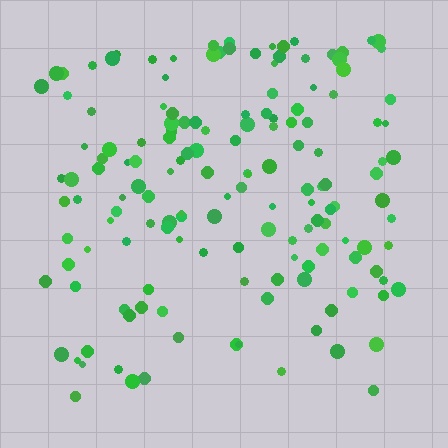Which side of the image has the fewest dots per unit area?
The bottom.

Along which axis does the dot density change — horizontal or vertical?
Vertical.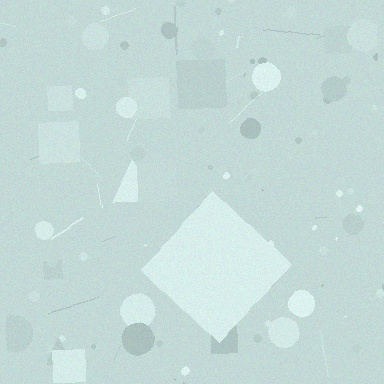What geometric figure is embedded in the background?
A diamond is embedded in the background.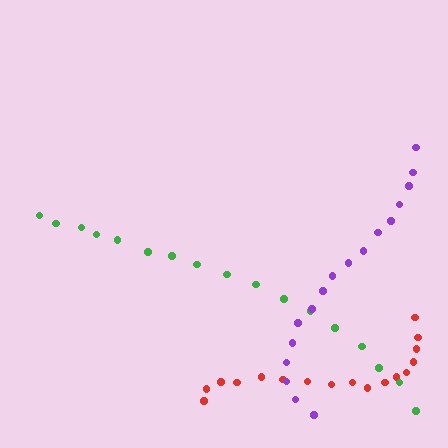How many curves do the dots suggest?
There are 3 distinct paths.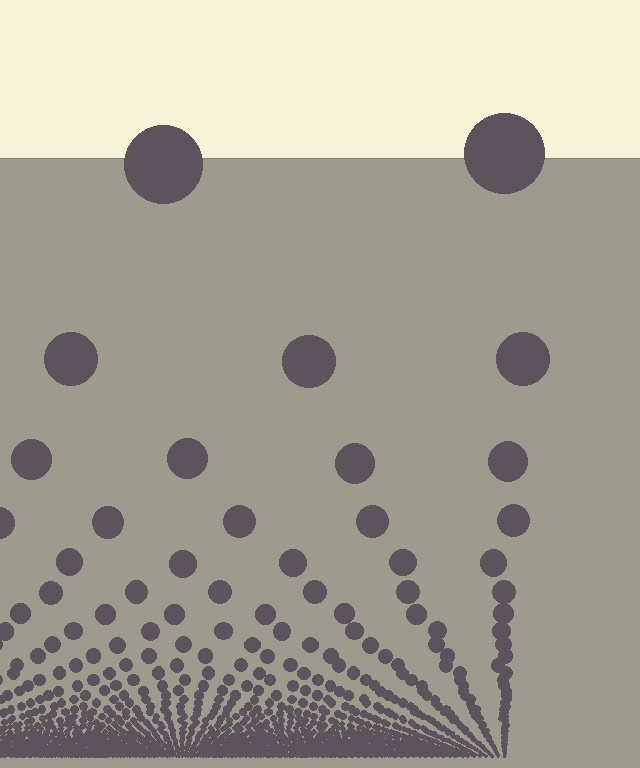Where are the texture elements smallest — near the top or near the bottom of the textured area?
Near the bottom.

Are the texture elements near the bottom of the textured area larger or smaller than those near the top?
Smaller. The gradient is inverted — elements near the bottom are smaller and denser.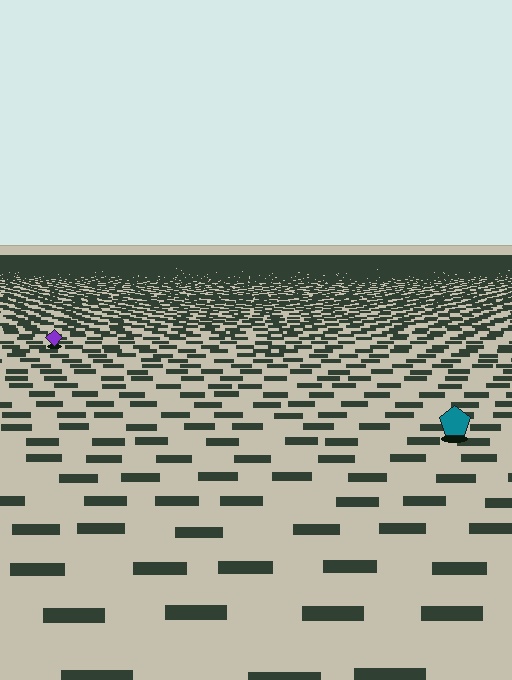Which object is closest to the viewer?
The teal pentagon is closest. The texture marks near it are larger and more spread out.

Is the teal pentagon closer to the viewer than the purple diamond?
Yes. The teal pentagon is closer — you can tell from the texture gradient: the ground texture is coarser near it.